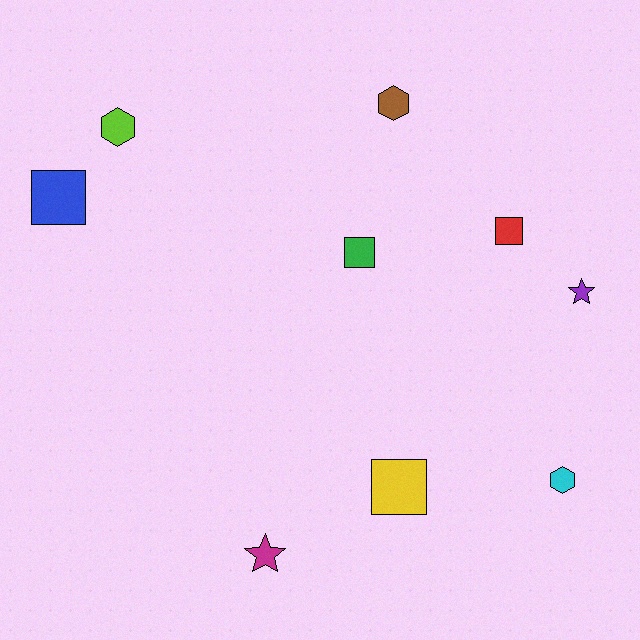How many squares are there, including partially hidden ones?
There are 4 squares.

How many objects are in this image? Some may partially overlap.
There are 9 objects.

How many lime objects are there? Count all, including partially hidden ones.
There is 1 lime object.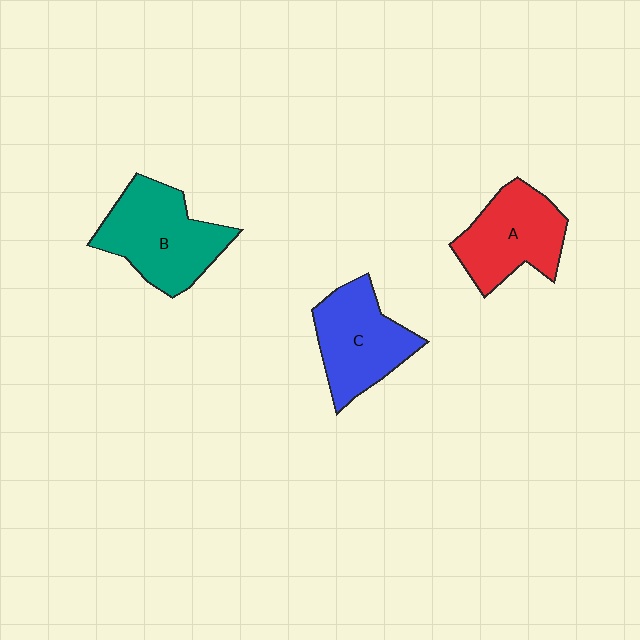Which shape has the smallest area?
Shape A (red).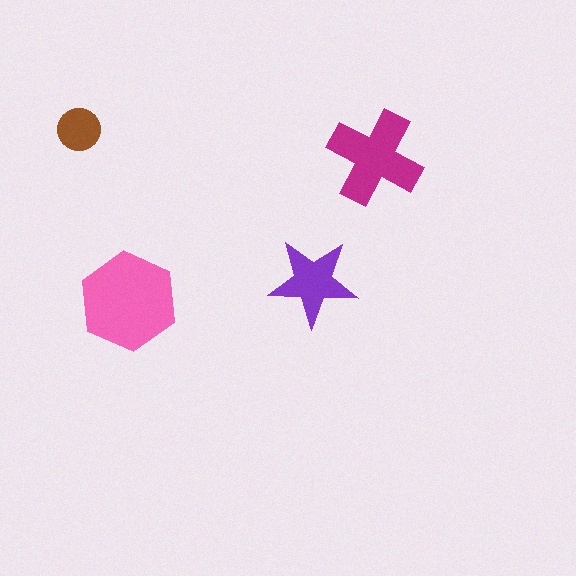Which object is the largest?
The pink hexagon.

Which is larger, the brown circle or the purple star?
The purple star.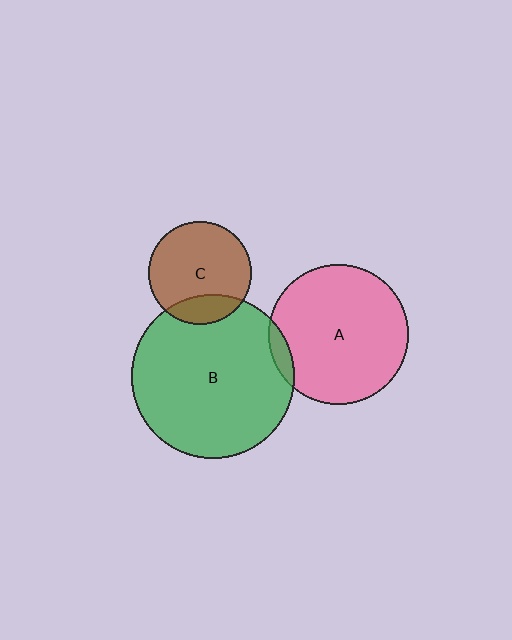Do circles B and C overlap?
Yes.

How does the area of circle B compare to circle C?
Approximately 2.5 times.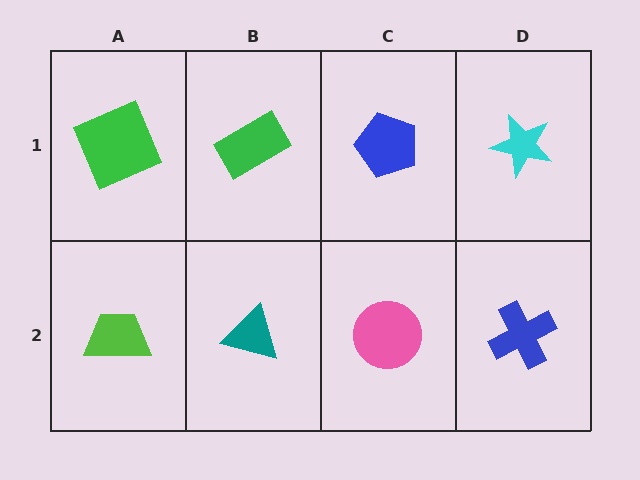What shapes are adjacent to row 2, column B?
A green rectangle (row 1, column B), a lime trapezoid (row 2, column A), a pink circle (row 2, column C).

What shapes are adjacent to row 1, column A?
A lime trapezoid (row 2, column A), a green rectangle (row 1, column B).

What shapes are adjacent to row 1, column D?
A blue cross (row 2, column D), a blue pentagon (row 1, column C).